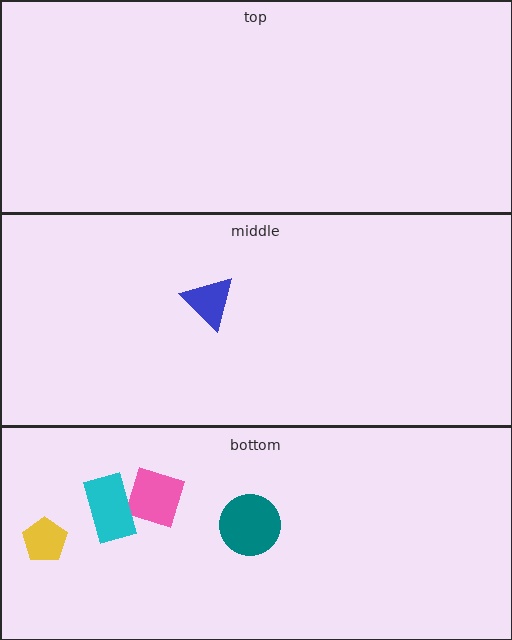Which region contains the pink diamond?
The bottom region.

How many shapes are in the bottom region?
4.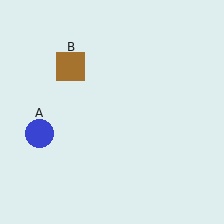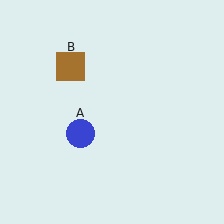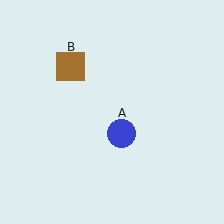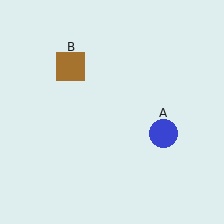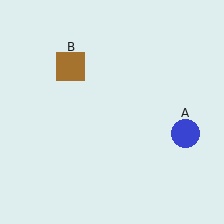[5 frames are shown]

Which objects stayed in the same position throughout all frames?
Brown square (object B) remained stationary.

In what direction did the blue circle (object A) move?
The blue circle (object A) moved right.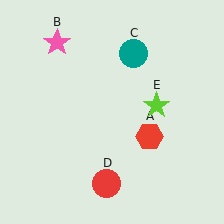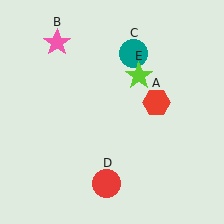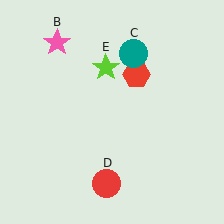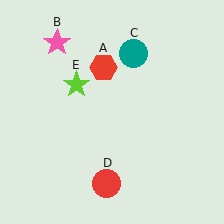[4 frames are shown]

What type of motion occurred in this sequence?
The red hexagon (object A), lime star (object E) rotated counterclockwise around the center of the scene.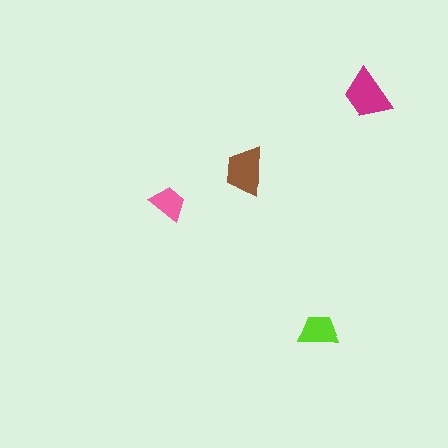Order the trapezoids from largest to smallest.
the magenta one, the brown one, the lime one, the pink one.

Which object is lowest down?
The lime trapezoid is bottommost.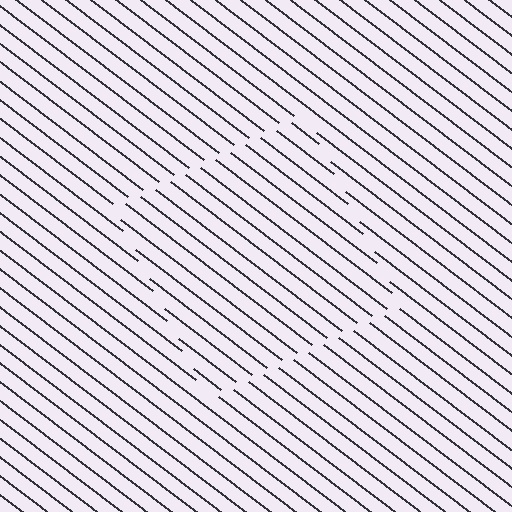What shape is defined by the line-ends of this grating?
An illusory square. The interior of the shape contains the same grating, shifted by half a period — the contour is defined by the phase discontinuity where line-ends from the inner and outer gratings abut.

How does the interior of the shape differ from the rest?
The interior of the shape contains the same grating, shifted by half a period — the contour is defined by the phase discontinuity where line-ends from the inner and outer gratings abut.